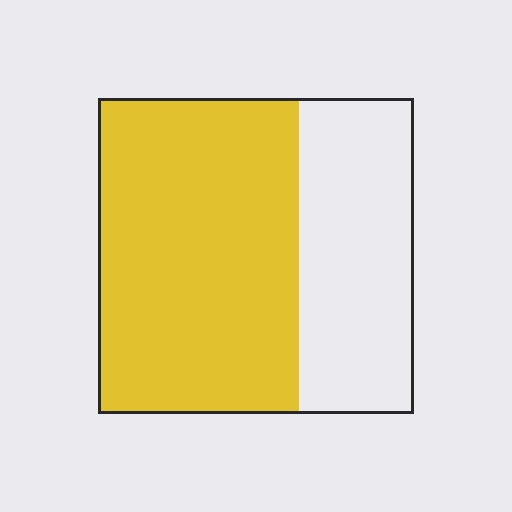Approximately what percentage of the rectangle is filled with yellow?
Approximately 65%.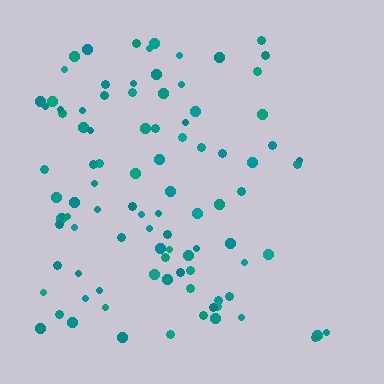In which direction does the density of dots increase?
From right to left, with the left side densest.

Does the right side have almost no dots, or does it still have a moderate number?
Still a moderate number, just noticeably fewer than the left.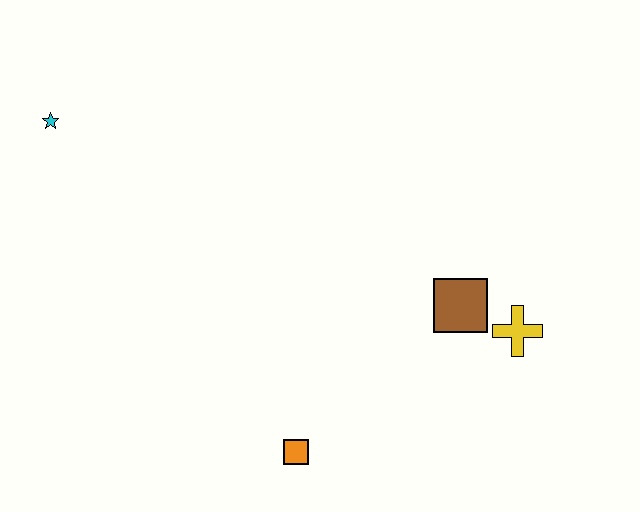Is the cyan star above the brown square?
Yes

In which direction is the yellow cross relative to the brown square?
The yellow cross is to the right of the brown square.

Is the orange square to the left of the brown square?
Yes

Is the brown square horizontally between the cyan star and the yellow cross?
Yes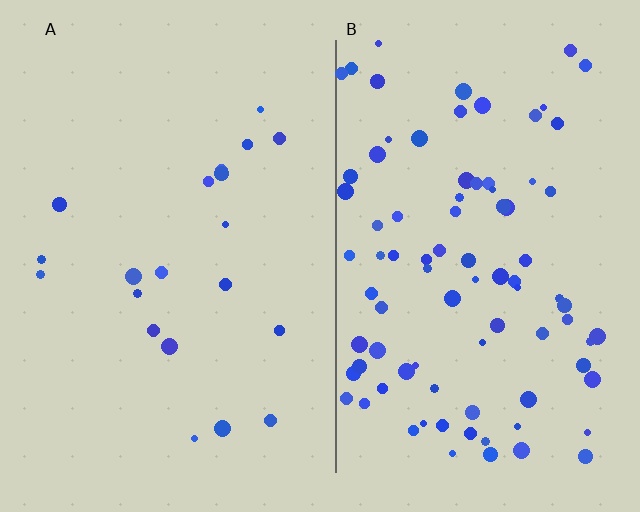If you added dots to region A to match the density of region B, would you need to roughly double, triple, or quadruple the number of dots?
Approximately quadruple.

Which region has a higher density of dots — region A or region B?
B (the right).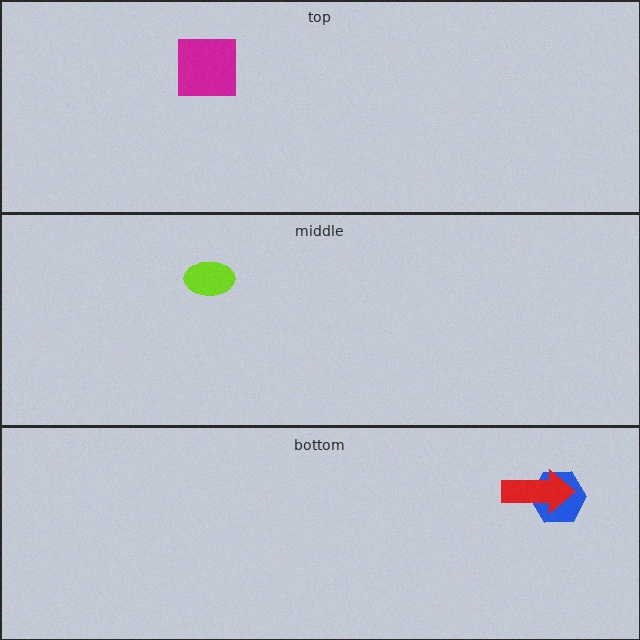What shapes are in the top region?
The magenta square.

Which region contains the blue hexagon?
The bottom region.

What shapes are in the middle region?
The lime ellipse.